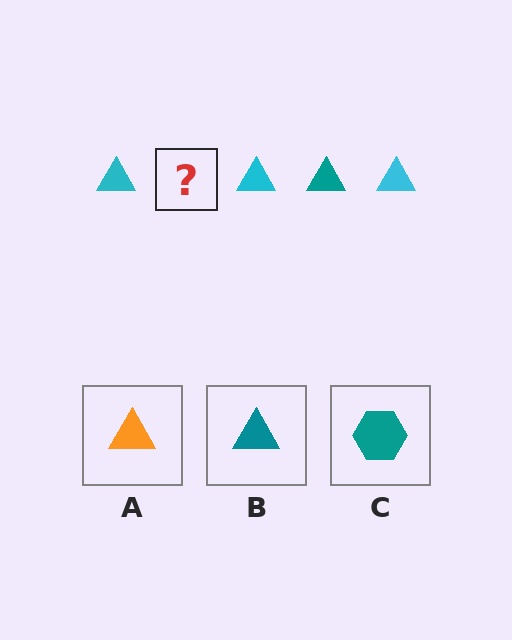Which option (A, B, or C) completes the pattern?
B.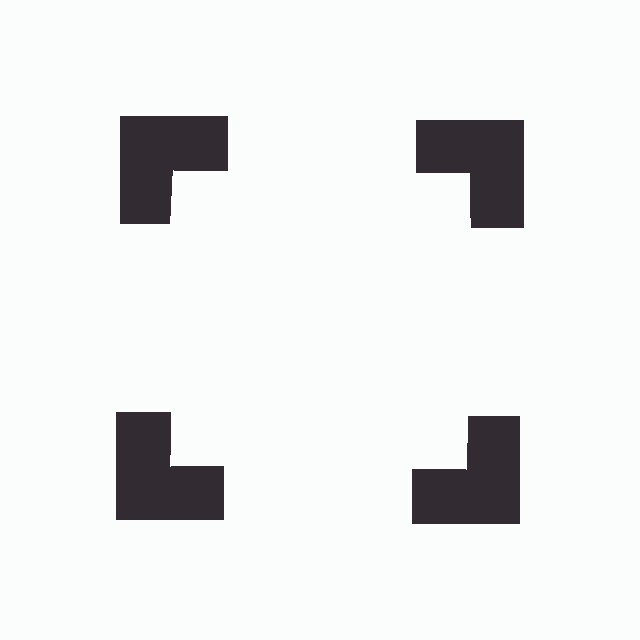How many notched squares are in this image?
There are 4 — one at each vertex of the illusory square.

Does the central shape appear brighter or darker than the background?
It typically appears slightly brighter than the background, even though no actual brightness change is drawn.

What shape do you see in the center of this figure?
An illusory square — its edges are inferred from the aligned wedge cuts in the notched squares, not physically drawn.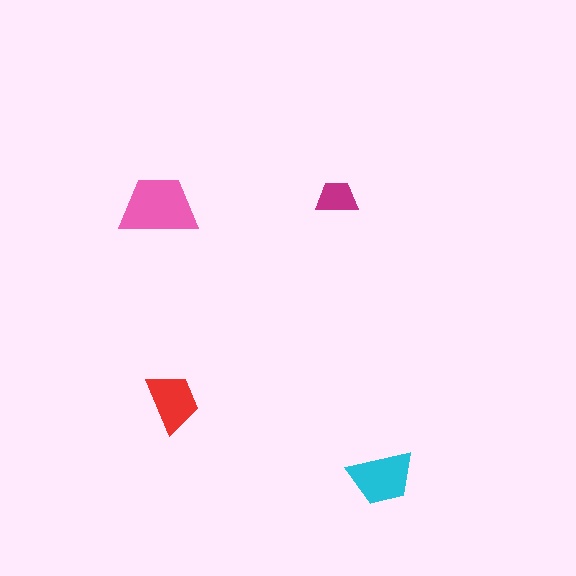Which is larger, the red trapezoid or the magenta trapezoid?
The red one.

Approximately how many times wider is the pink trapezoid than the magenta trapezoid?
About 2 times wider.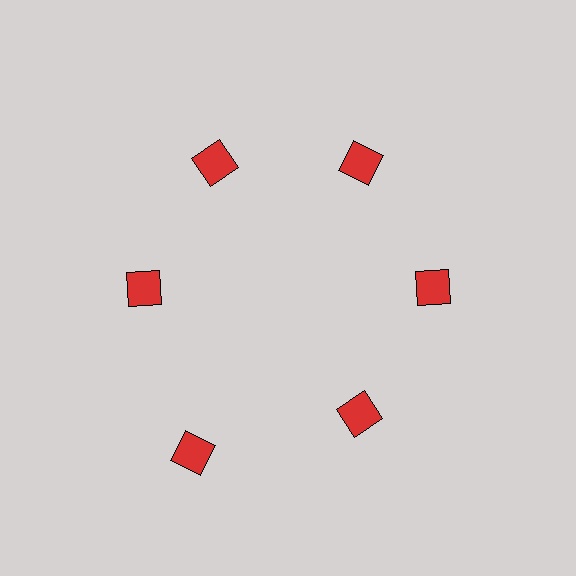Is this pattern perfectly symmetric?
No. The 6 red squares are arranged in a ring, but one element near the 7 o'clock position is pushed outward from the center, breaking the 6-fold rotational symmetry.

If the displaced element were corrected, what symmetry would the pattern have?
It would have 6-fold rotational symmetry — the pattern would map onto itself every 60 degrees.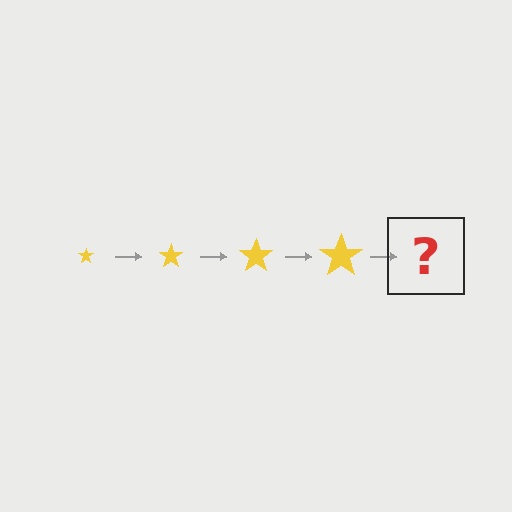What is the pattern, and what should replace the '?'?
The pattern is that the star gets progressively larger each step. The '?' should be a yellow star, larger than the previous one.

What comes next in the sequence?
The next element should be a yellow star, larger than the previous one.